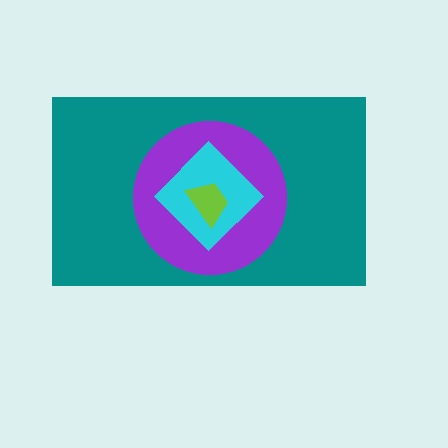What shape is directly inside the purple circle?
The cyan diamond.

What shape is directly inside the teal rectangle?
The purple circle.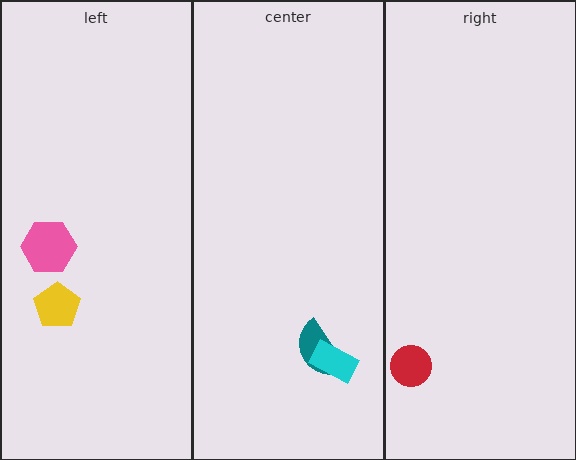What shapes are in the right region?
The red circle.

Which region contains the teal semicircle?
The center region.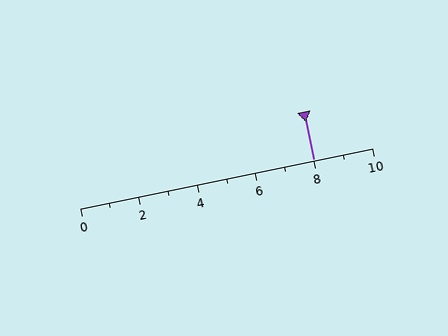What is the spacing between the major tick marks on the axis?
The major ticks are spaced 2 apart.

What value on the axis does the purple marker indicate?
The marker indicates approximately 8.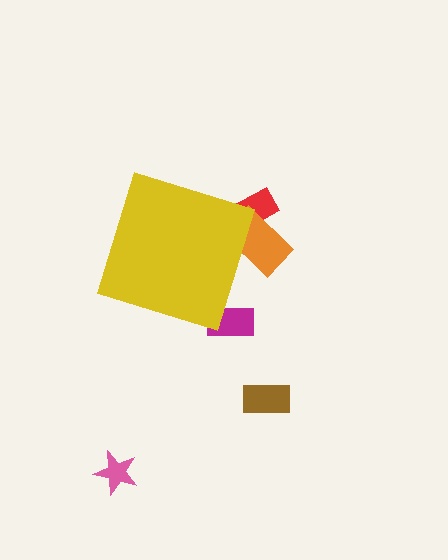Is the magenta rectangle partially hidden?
Yes, the magenta rectangle is partially hidden behind the yellow diamond.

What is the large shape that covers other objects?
A yellow diamond.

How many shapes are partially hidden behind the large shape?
3 shapes are partially hidden.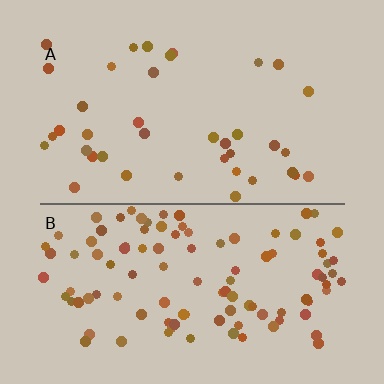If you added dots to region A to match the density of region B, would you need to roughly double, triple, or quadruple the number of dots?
Approximately triple.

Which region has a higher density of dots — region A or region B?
B (the bottom).